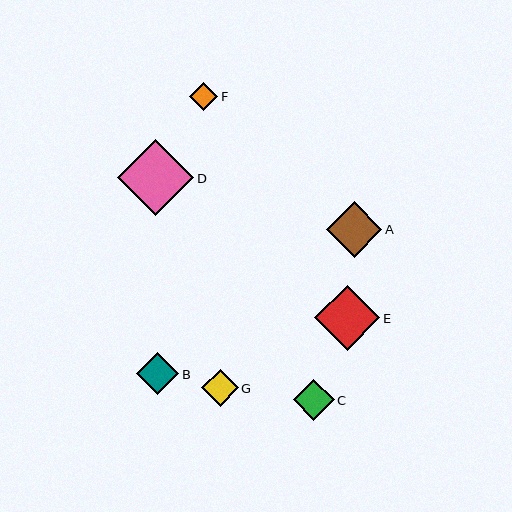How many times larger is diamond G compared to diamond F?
Diamond G is approximately 1.3 times the size of diamond F.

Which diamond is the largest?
Diamond D is the largest with a size of approximately 76 pixels.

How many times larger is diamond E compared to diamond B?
Diamond E is approximately 1.5 times the size of diamond B.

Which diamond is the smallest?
Diamond F is the smallest with a size of approximately 28 pixels.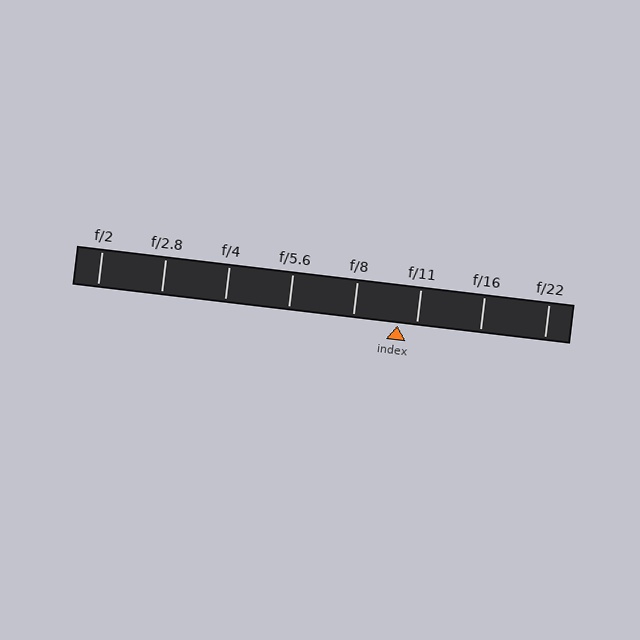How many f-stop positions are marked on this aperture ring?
There are 8 f-stop positions marked.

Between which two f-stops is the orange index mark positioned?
The index mark is between f/8 and f/11.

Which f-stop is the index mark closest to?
The index mark is closest to f/11.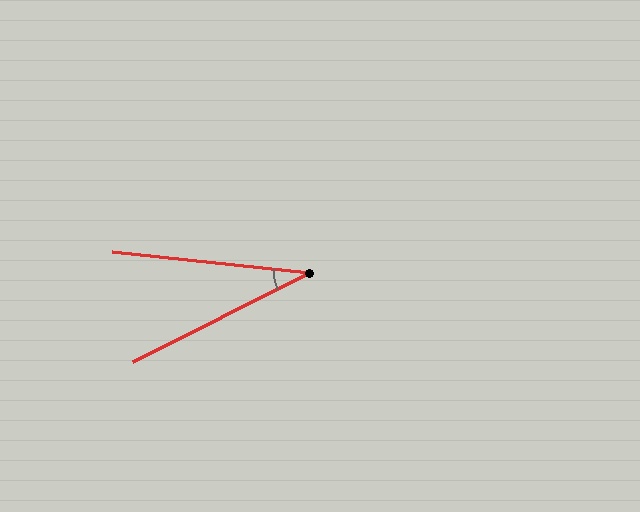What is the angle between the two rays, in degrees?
Approximately 33 degrees.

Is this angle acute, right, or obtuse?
It is acute.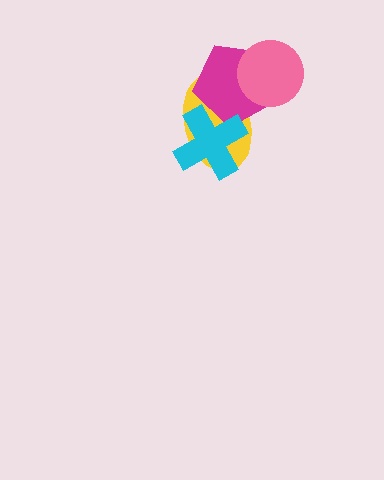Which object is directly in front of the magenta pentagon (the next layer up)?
The cyan cross is directly in front of the magenta pentagon.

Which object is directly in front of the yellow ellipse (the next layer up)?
The magenta pentagon is directly in front of the yellow ellipse.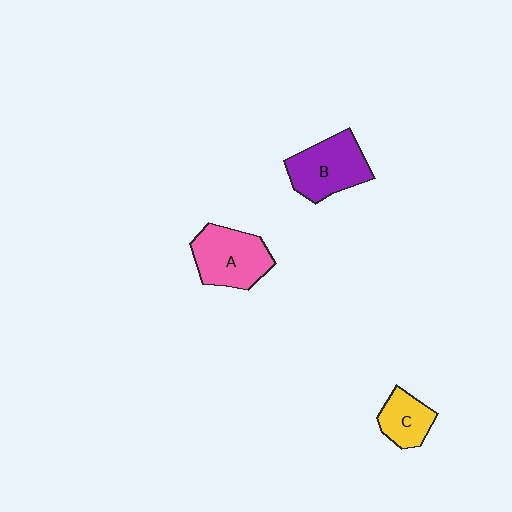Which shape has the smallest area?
Shape C (yellow).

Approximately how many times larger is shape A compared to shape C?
Approximately 1.7 times.